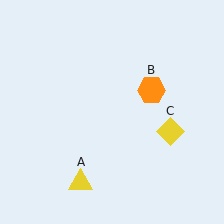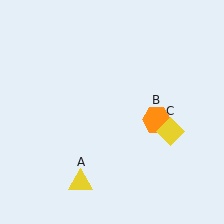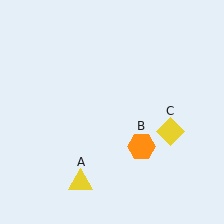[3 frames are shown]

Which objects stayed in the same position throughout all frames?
Yellow triangle (object A) and yellow diamond (object C) remained stationary.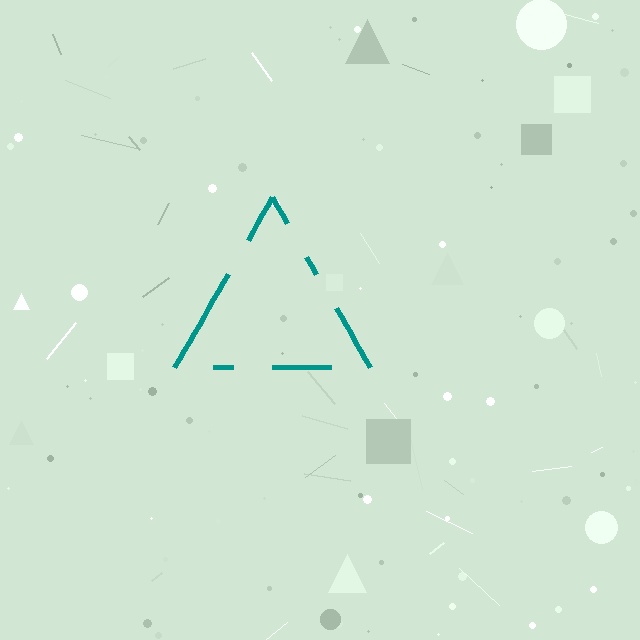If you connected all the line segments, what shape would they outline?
They would outline a triangle.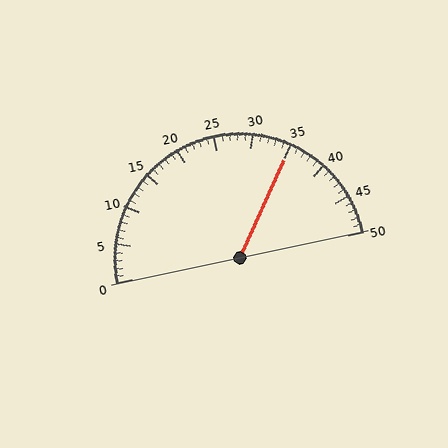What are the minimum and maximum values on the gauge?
The gauge ranges from 0 to 50.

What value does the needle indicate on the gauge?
The needle indicates approximately 35.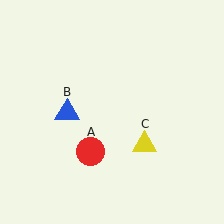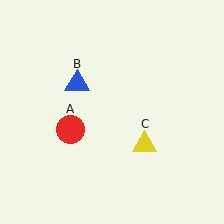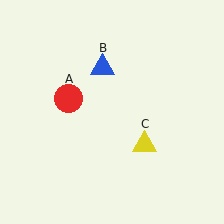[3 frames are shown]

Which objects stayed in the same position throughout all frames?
Yellow triangle (object C) remained stationary.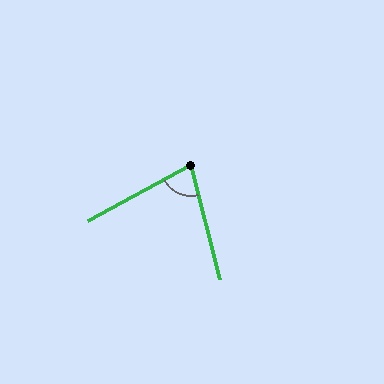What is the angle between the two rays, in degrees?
Approximately 76 degrees.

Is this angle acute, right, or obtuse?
It is acute.